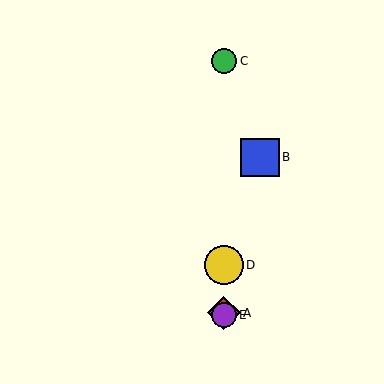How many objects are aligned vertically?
4 objects (A, C, D, E) are aligned vertically.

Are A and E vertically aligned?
Yes, both are at x≈224.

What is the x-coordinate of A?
Object A is at x≈224.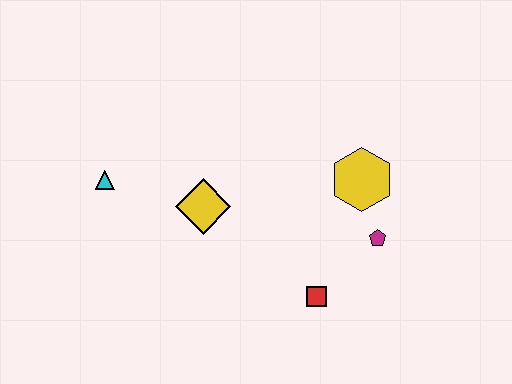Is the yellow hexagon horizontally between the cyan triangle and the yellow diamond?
No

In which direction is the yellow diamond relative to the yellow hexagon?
The yellow diamond is to the left of the yellow hexagon.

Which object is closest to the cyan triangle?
The yellow diamond is closest to the cyan triangle.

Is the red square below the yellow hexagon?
Yes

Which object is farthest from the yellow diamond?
The magenta pentagon is farthest from the yellow diamond.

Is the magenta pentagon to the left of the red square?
No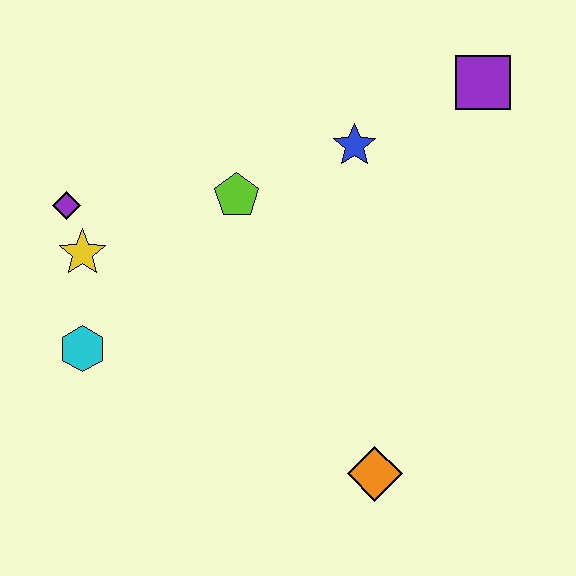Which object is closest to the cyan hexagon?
The yellow star is closest to the cyan hexagon.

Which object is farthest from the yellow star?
The purple square is farthest from the yellow star.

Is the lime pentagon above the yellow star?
Yes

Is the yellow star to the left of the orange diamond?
Yes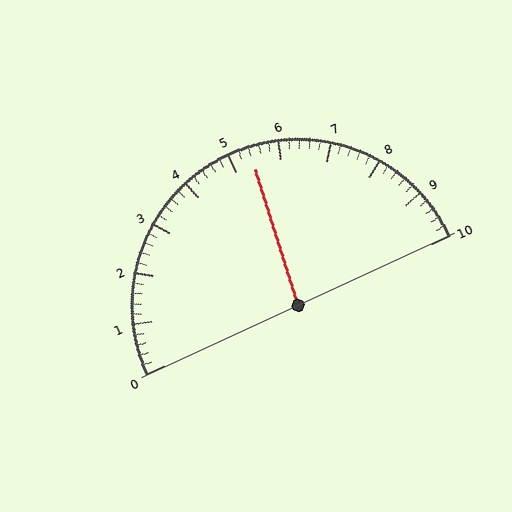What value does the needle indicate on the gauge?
The needle indicates approximately 5.4.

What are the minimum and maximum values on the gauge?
The gauge ranges from 0 to 10.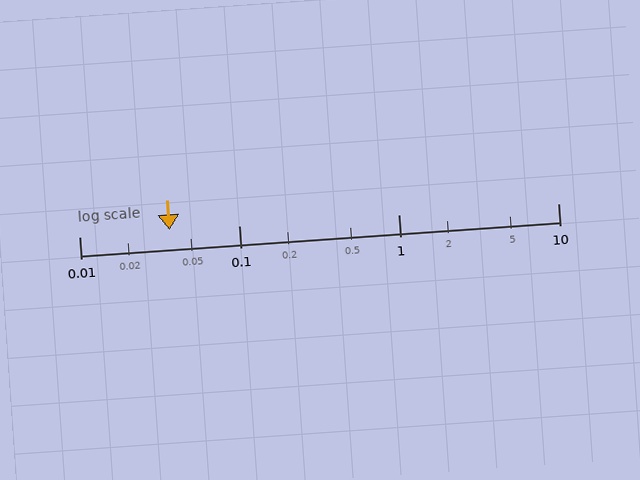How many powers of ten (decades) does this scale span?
The scale spans 3 decades, from 0.01 to 10.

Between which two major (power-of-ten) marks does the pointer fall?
The pointer is between 0.01 and 0.1.